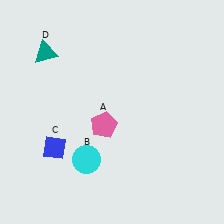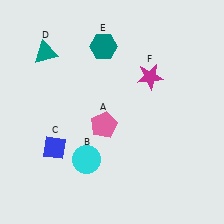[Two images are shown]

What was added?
A teal hexagon (E), a magenta star (F) were added in Image 2.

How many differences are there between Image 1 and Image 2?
There are 2 differences between the two images.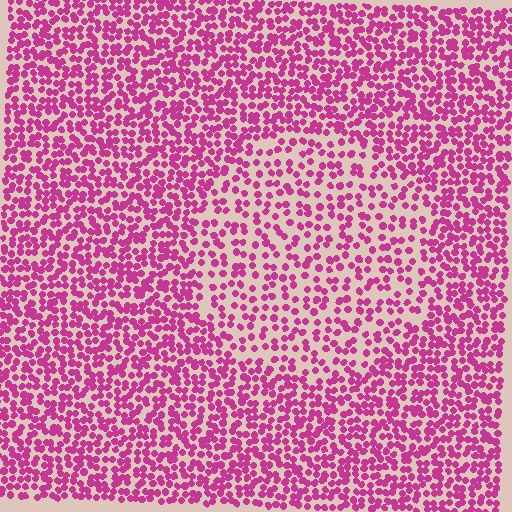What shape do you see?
I see a circle.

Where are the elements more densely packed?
The elements are more densely packed outside the circle boundary.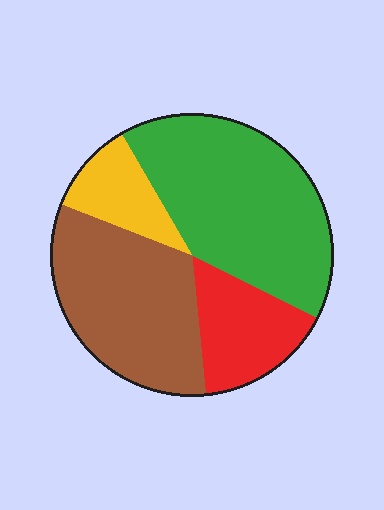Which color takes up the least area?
Yellow, at roughly 10%.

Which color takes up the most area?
Green, at roughly 40%.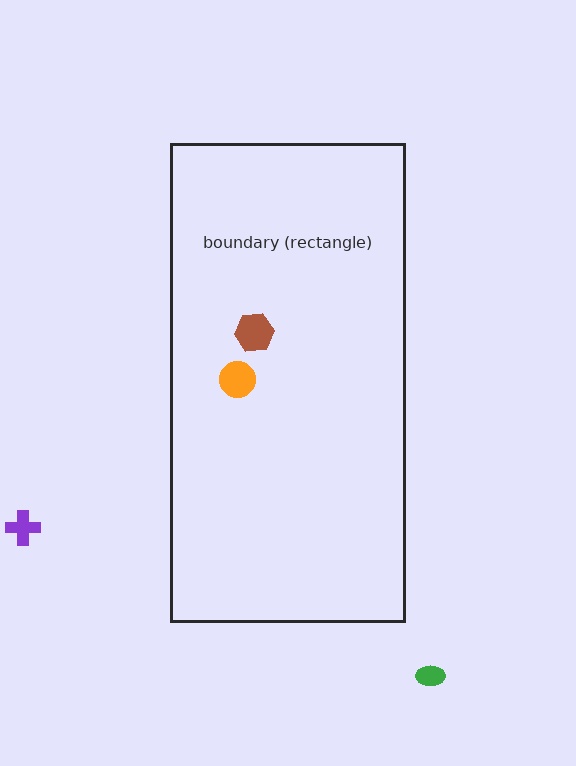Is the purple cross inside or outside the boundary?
Outside.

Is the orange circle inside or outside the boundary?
Inside.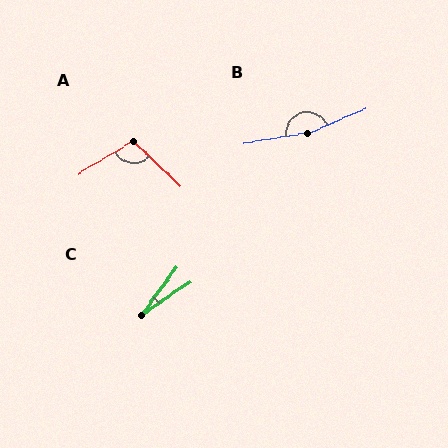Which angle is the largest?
B, at approximately 166 degrees.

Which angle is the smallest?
C, at approximately 20 degrees.